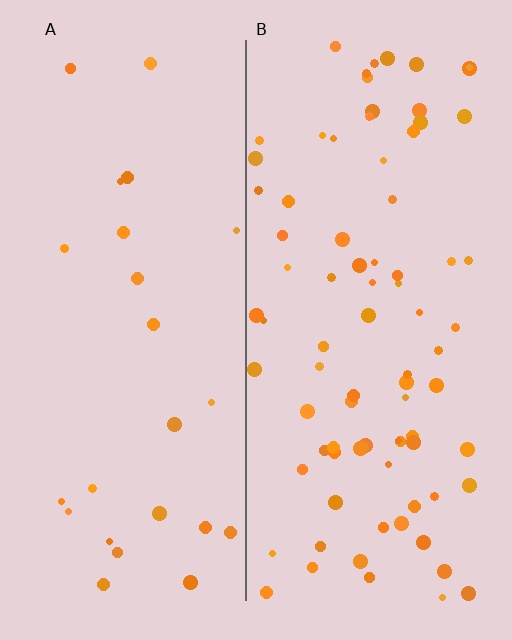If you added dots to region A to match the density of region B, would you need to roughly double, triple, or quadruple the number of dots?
Approximately triple.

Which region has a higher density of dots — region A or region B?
B (the right).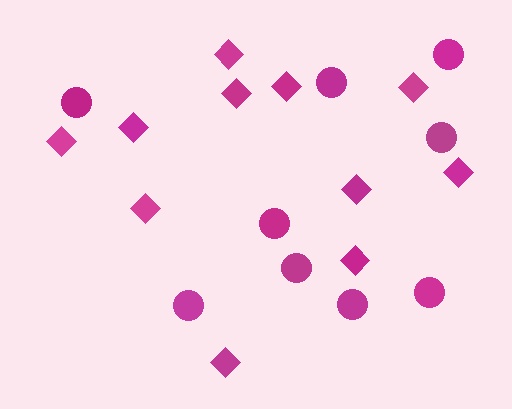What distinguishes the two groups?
There are 2 groups: one group of circles (9) and one group of diamonds (11).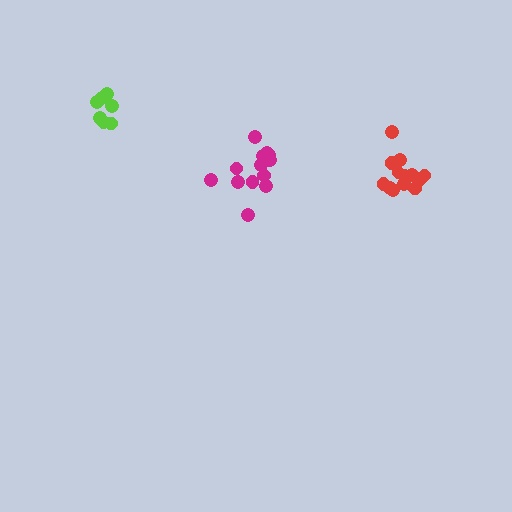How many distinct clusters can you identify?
There are 3 distinct clusters.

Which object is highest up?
The lime cluster is topmost.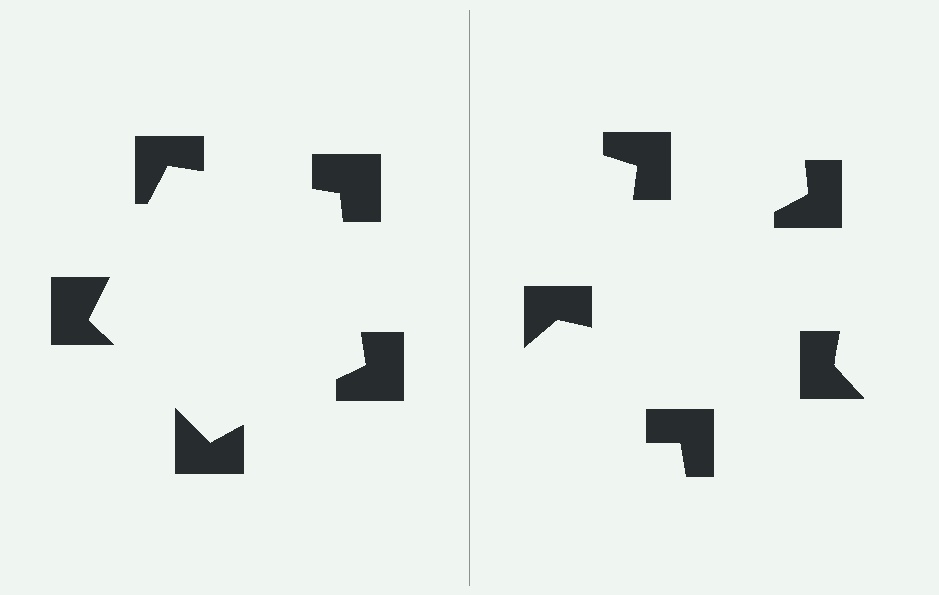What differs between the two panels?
The notched squares are positioned identically on both sides; only the wedge orientations differ. On the left they align to a pentagon; on the right they are misaligned.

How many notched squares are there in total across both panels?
10 — 5 on each side.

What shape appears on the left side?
An illusory pentagon.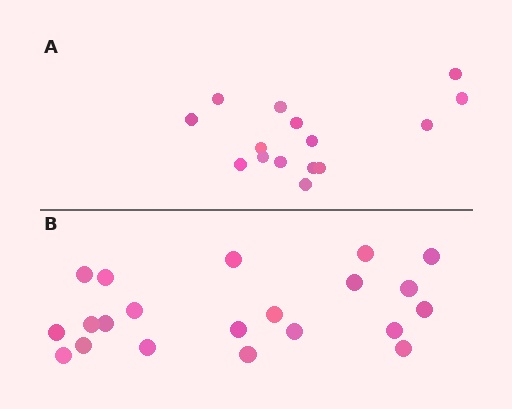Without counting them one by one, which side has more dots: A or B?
Region B (the bottom region) has more dots.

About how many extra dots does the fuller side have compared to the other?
Region B has about 6 more dots than region A.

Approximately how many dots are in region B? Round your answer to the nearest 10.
About 20 dots. (The exact count is 21, which rounds to 20.)